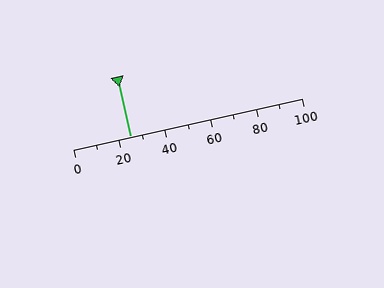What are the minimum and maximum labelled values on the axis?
The axis runs from 0 to 100.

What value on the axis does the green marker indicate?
The marker indicates approximately 25.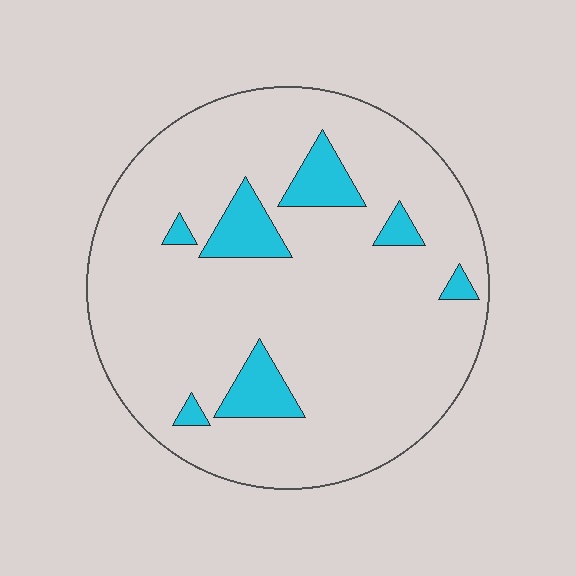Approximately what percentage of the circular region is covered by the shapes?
Approximately 10%.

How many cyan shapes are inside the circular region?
7.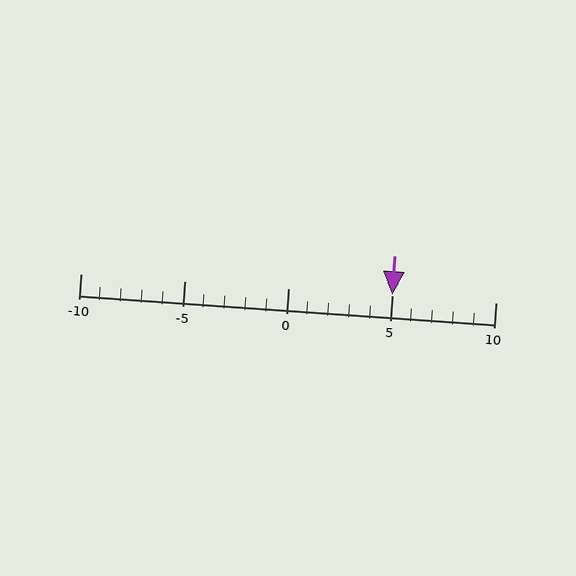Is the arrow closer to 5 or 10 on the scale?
The arrow is closer to 5.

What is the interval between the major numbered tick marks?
The major tick marks are spaced 5 units apart.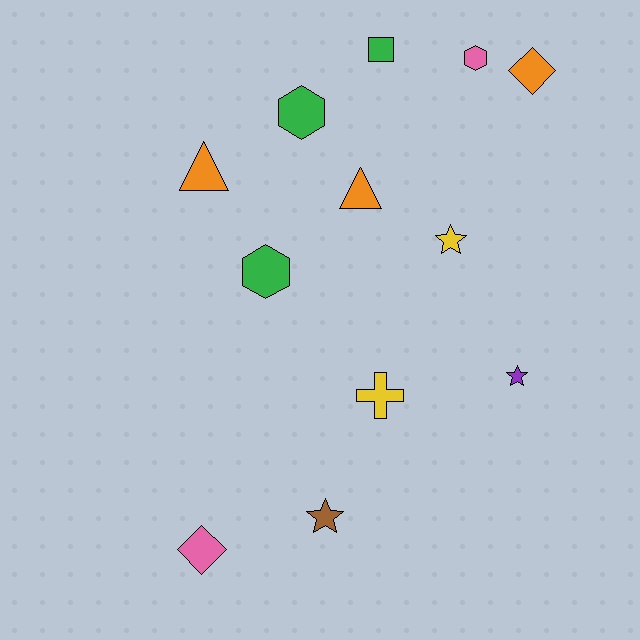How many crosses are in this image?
There is 1 cross.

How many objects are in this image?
There are 12 objects.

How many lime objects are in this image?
There are no lime objects.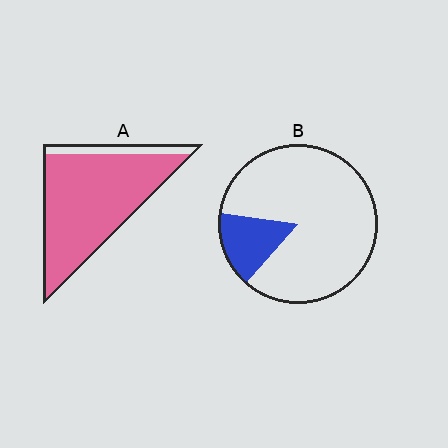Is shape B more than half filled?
No.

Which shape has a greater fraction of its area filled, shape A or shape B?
Shape A.